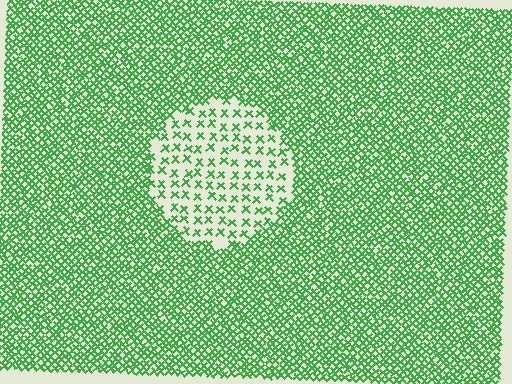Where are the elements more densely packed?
The elements are more densely packed outside the circle boundary.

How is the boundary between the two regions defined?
The boundary is defined by a change in element density (approximately 2.8x ratio). All elements are the same color, size, and shape.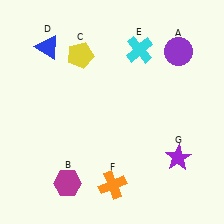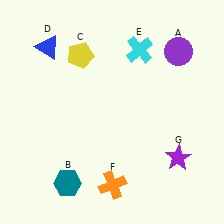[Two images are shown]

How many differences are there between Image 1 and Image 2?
There is 1 difference between the two images.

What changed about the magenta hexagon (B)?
In Image 1, B is magenta. In Image 2, it changed to teal.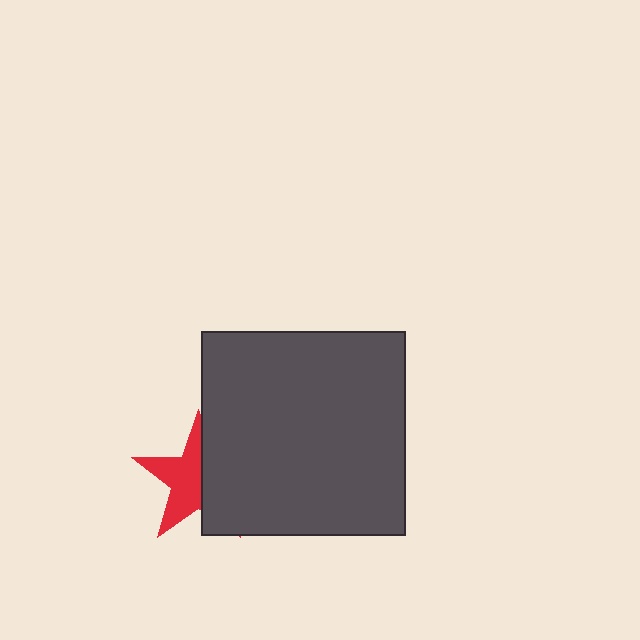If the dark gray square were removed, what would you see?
You would see the complete red star.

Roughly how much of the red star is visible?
About half of it is visible (roughly 55%).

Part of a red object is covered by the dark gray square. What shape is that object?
It is a star.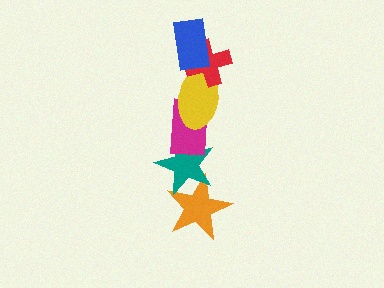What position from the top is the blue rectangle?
The blue rectangle is 1st from the top.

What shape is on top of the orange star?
The teal star is on top of the orange star.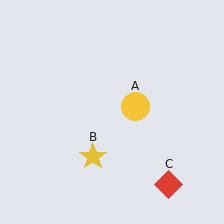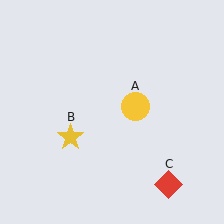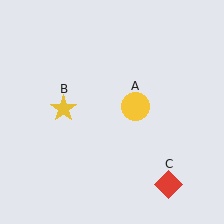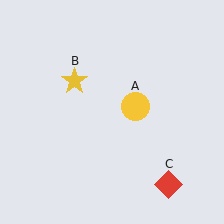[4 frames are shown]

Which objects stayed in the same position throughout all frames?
Yellow circle (object A) and red diamond (object C) remained stationary.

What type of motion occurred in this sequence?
The yellow star (object B) rotated clockwise around the center of the scene.